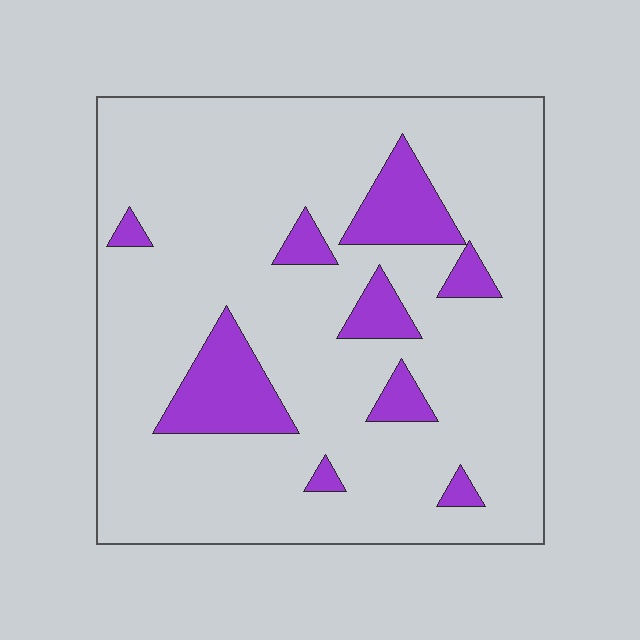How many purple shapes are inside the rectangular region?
9.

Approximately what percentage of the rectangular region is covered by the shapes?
Approximately 15%.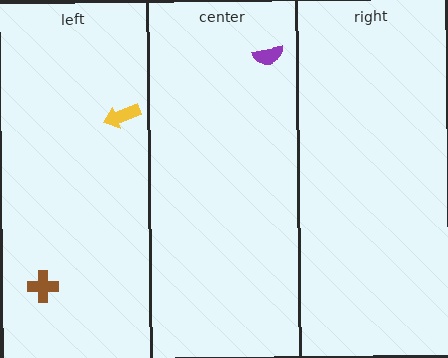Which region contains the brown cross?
The left region.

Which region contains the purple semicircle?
The center region.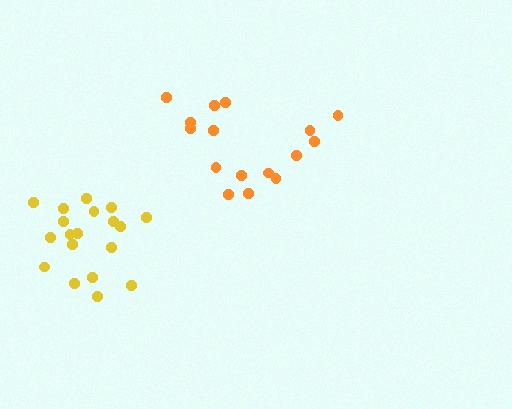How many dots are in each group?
Group 1: 16 dots, Group 2: 19 dots (35 total).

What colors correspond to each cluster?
The clusters are colored: orange, yellow.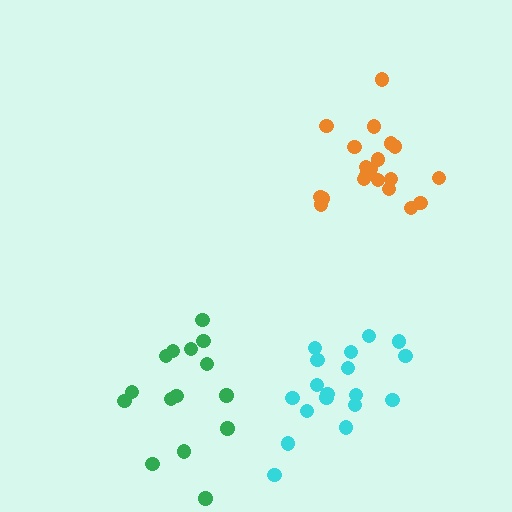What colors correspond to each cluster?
The clusters are colored: green, orange, cyan.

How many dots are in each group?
Group 1: 15 dots, Group 2: 20 dots, Group 3: 18 dots (53 total).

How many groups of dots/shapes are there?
There are 3 groups.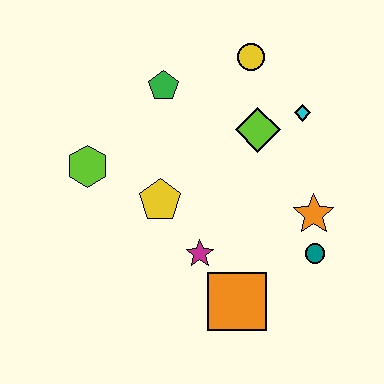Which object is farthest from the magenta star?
The yellow circle is farthest from the magenta star.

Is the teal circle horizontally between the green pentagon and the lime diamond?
No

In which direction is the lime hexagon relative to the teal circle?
The lime hexagon is to the left of the teal circle.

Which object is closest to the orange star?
The teal circle is closest to the orange star.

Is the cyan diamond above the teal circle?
Yes